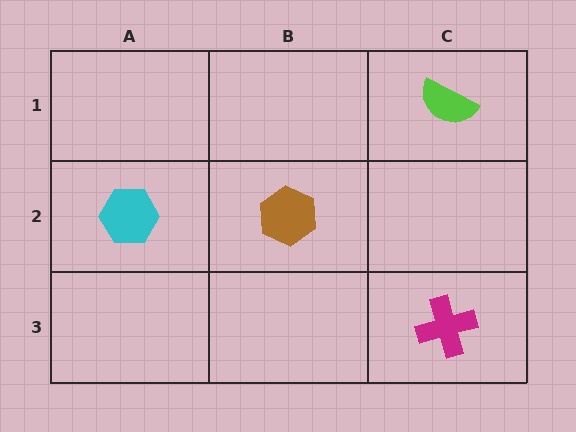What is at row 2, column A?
A cyan hexagon.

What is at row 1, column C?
A lime semicircle.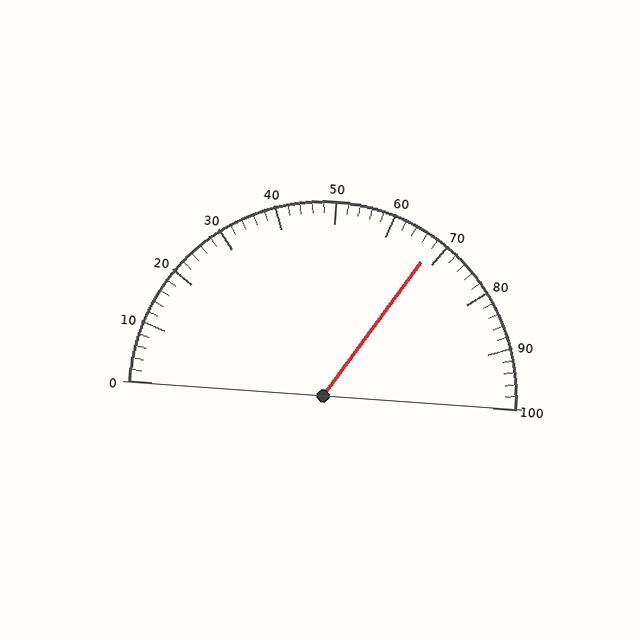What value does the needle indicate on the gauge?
The needle indicates approximately 68.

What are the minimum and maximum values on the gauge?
The gauge ranges from 0 to 100.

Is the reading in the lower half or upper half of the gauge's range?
The reading is in the upper half of the range (0 to 100).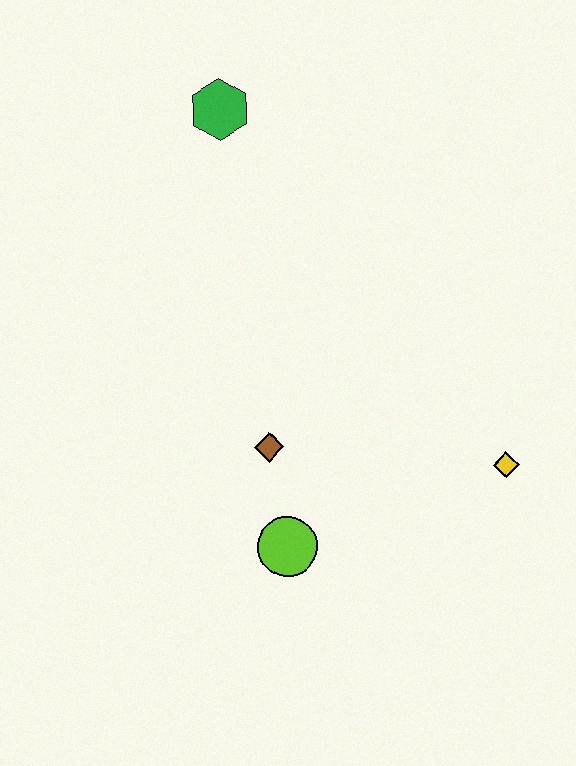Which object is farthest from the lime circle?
The green hexagon is farthest from the lime circle.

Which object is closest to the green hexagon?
The brown diamond is closest to the green hexagon.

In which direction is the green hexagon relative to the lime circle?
The green hexagon is above the lime circle.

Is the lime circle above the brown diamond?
No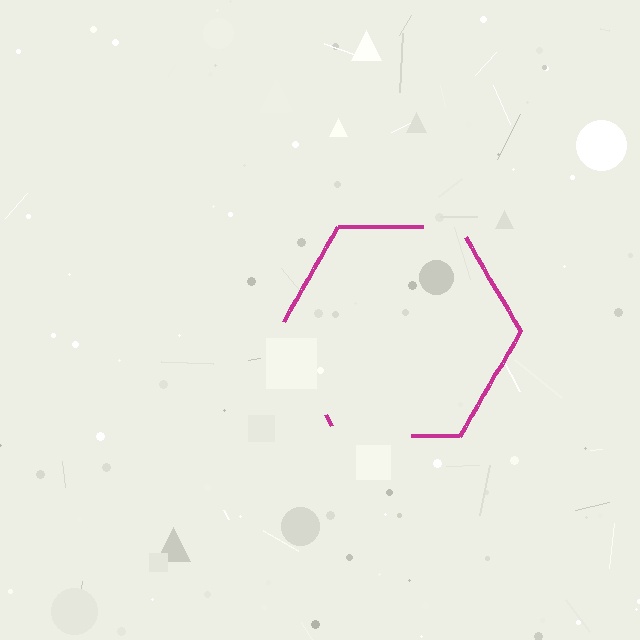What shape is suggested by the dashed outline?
The dashed outline suggests a hexagon.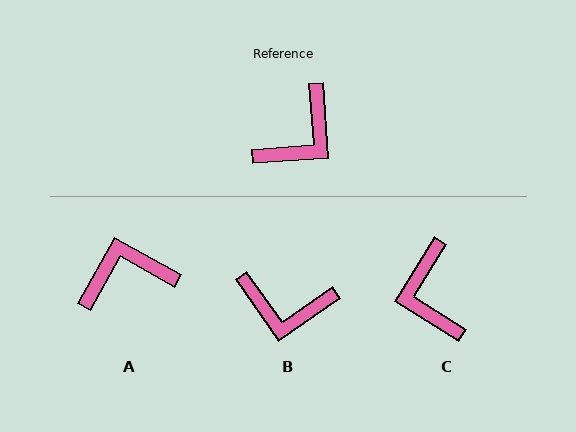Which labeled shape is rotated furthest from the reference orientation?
A, about 147 degrees away.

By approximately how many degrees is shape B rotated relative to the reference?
Approximately 59 degrees clockwise.